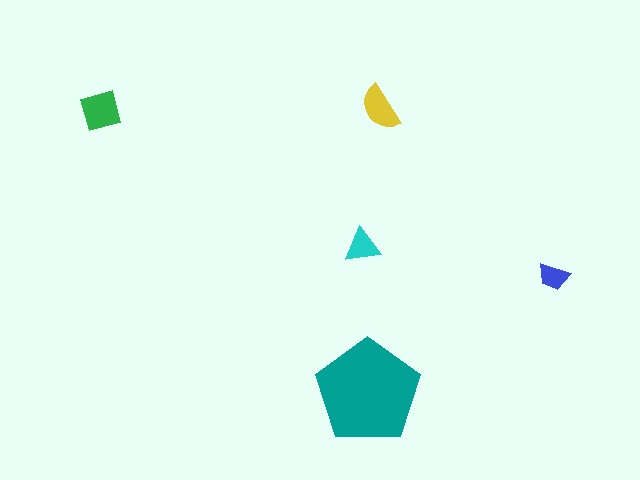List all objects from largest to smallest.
The teal pentagon, the green diamond, the yellow semicircle, the cyan triangle, the blue trapezoid.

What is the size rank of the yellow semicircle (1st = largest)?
3rd.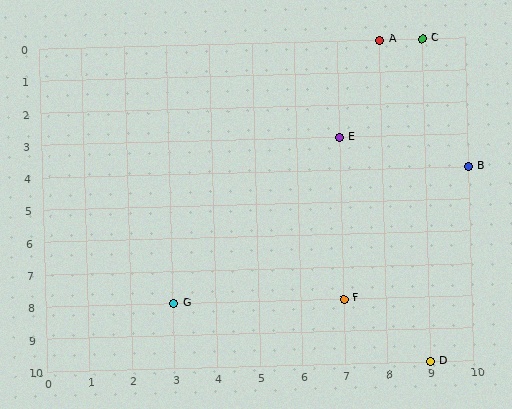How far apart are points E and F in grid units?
Points E and F are 5 rows apart.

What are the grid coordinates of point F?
Point F is at grid coordinates (7, 8).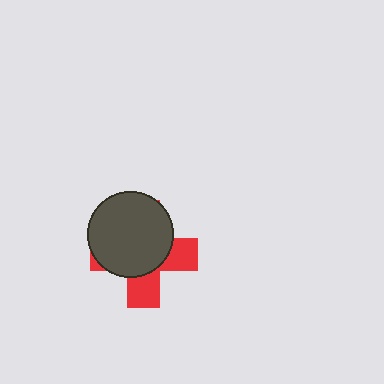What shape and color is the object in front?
The object in front is a dark gray circle.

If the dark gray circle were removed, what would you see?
You would see the complete red cross.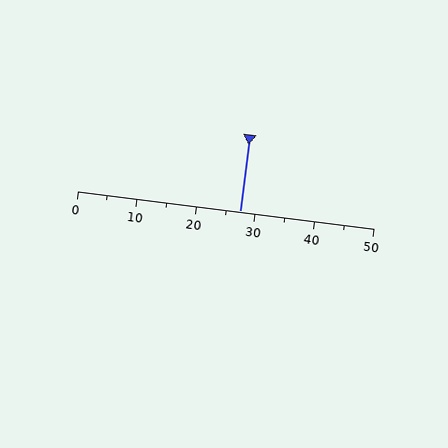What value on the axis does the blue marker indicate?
The marker indicates approximately 27.5.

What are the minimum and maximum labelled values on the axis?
The axis runs from 0 to 50.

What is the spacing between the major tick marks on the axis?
The major ticks are spaced 10 apart.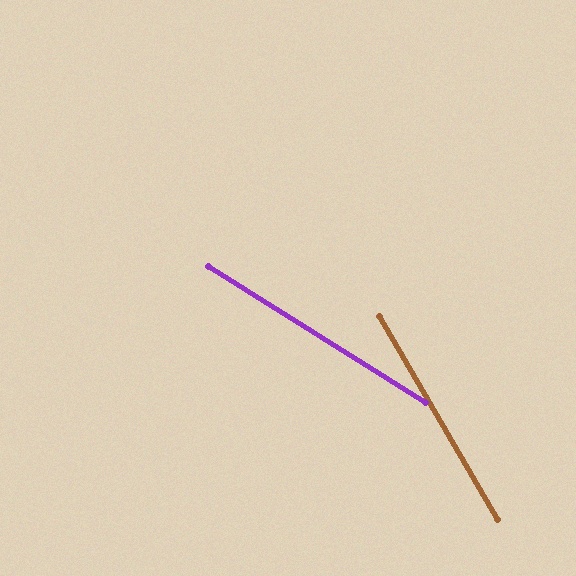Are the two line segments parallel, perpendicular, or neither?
Neither parallel nor perpendicular — they differ by about 28°.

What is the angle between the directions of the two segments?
Approximately 28 degrees.